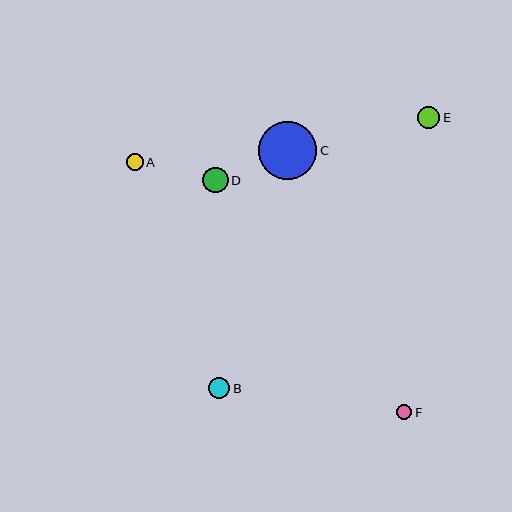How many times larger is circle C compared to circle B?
Circle C is approximately 2.8 times the size of circle B.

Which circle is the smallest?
Circle F is the smallest with a size of approximately 15 pixels.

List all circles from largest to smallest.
From largest to smallest: C, D, E, B, A, F.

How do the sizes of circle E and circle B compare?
Circle E and circle B are approximately the same size.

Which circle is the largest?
Circle C is the largest with a size of approximately 59 pixels.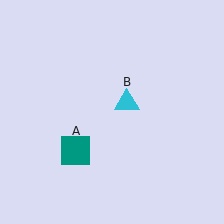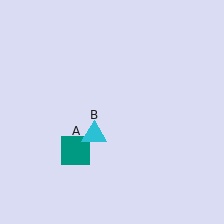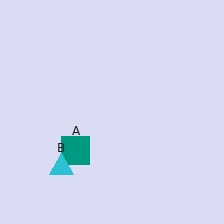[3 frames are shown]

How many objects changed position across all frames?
1 object changed position: cyan triangle (object B).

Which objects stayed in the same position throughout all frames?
Teal square (object A) remained stationary.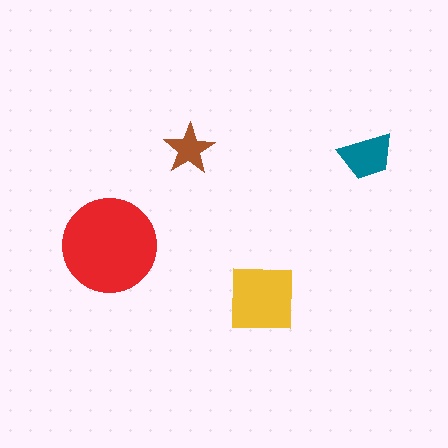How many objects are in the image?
There are 4 objects in the image.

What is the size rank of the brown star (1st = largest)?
4th.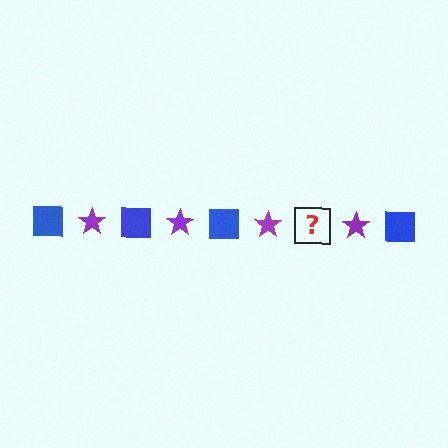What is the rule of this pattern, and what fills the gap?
The rule is that the pattern alternates between blue square and purple star. The gap should be filled with a blue square.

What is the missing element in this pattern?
The missing element is a blue square.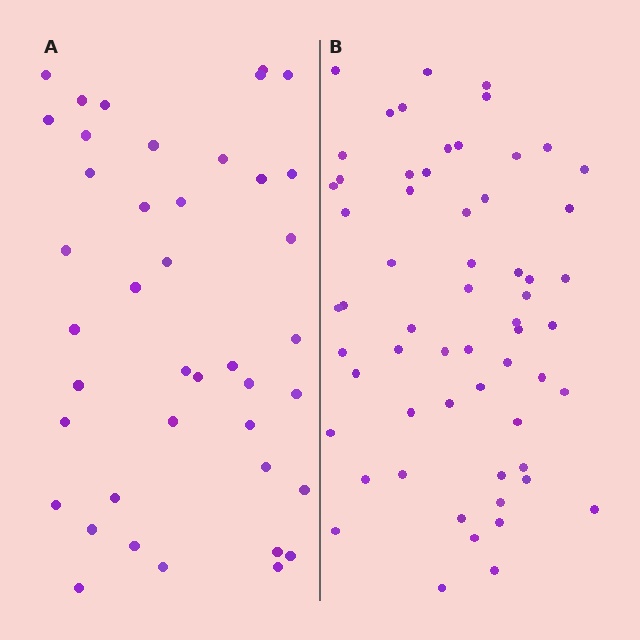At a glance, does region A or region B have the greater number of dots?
Region B (the right region) has more dots.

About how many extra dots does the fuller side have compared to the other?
Region B has approximately 20 more dots than region A.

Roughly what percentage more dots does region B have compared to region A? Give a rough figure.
About 45% more.